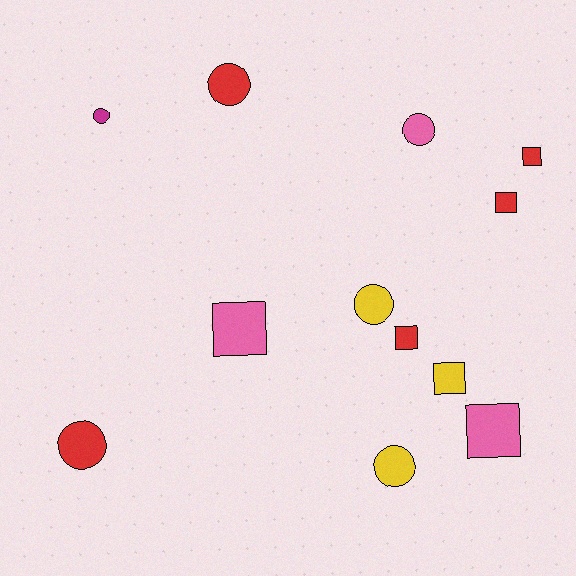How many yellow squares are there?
There is 1 yellow square.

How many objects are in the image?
There are 12 objects.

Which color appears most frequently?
Red, with 5 objects.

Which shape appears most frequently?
Square, with 6 objects.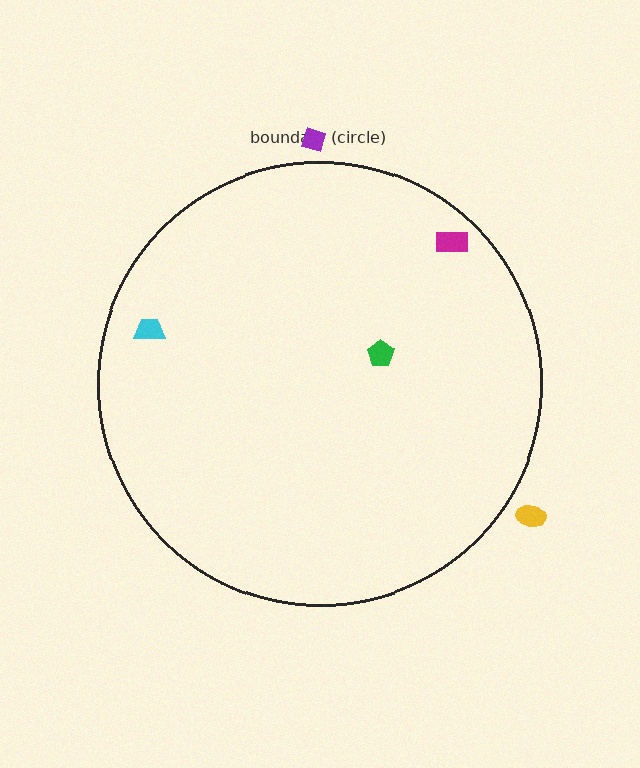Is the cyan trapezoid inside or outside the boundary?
Inside.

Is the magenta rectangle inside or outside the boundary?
Inside.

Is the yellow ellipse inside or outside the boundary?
Outside.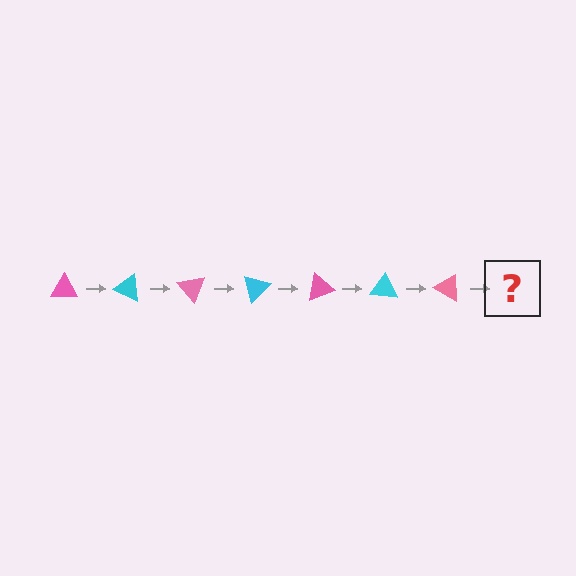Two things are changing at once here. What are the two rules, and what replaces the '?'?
The two rules are that it rotates 25 degrees each step and the color cycles through pink and cyan. The '?' should be a cyan triangle, rotated 175 degrees from the start.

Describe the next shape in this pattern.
It should be a cyan triangle, rotated 175 degrees from the start.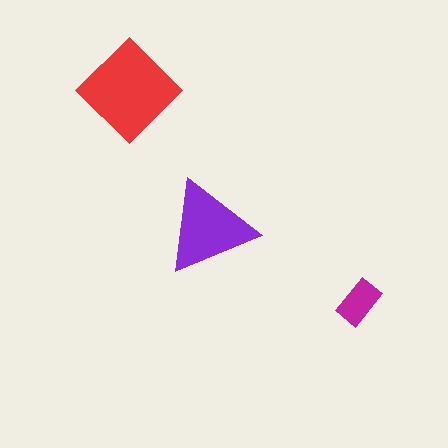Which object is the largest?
The red diamond.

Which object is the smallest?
The magenta rectangle.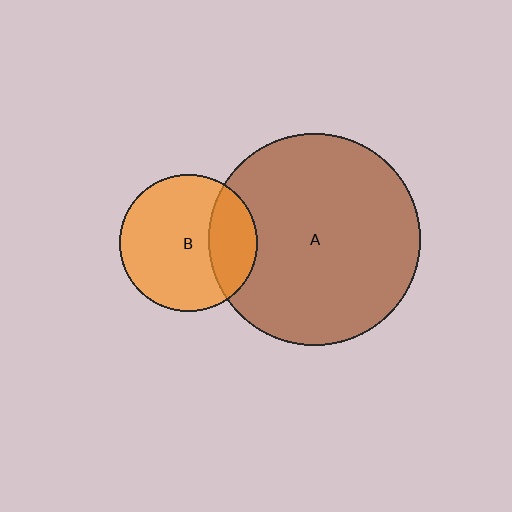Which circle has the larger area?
Circle A (brown).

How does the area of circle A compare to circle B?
Approximately 2.4 times.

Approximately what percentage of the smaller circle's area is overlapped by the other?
Approximately 25%.